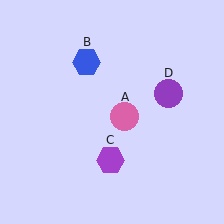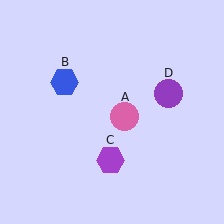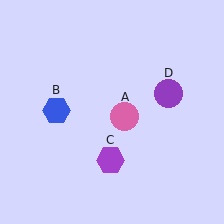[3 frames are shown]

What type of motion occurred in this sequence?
The blue hexagon (object B) rotated counterclockwise around the center of the scene.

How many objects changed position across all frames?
1 object changed position: blue hexagon (object B).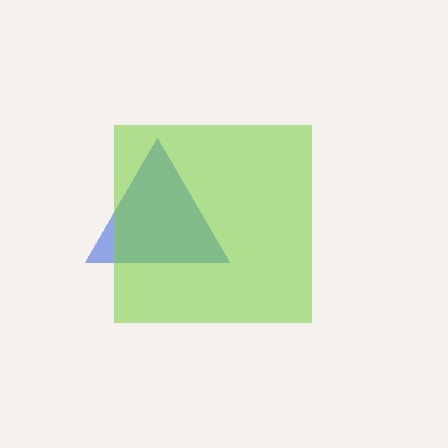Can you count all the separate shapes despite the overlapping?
Yes, there are 2 separate shapes.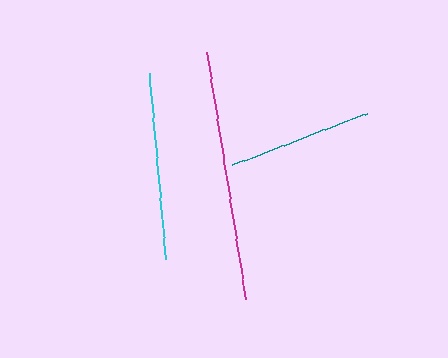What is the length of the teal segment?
The teal segment is approximately 144 pixels long.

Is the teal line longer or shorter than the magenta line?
The magenta line is longer than the teal line.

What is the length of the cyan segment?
The cyan segment is approximately 186 pixels long.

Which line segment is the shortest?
The teal line is the shortest at approximately 144 pixels.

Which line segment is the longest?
The magenta line is the longest at approximately 250 pixels.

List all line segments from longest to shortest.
From longest to shortest: magenta, cyan, teal.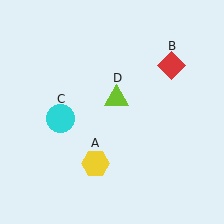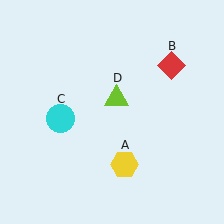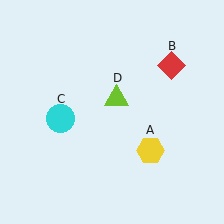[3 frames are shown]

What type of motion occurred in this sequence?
The yellow hexagon (object A) rotated counterclockwise around the center of the scene.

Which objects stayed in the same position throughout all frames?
Red diamond (object B) and cyan circle (object C) and lime triangle (object D) remained stationary.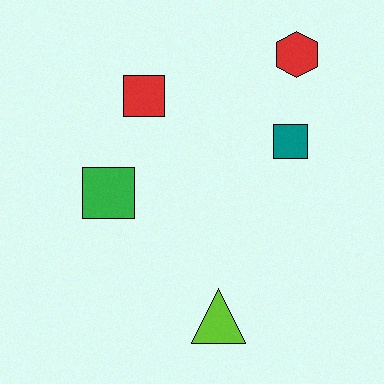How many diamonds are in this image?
There are no diamonds.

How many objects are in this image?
There are 5 objects.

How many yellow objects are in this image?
There are no yellow objects.